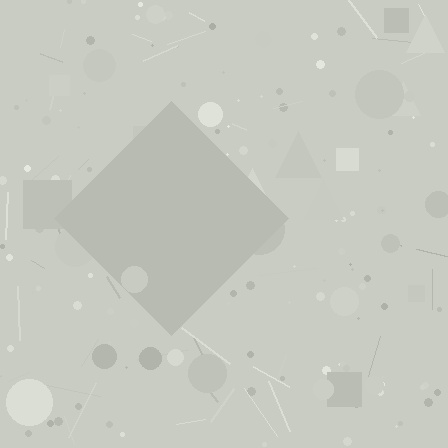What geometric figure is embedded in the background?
A diamond is embedded in the background.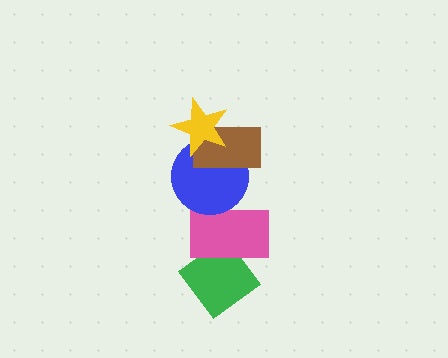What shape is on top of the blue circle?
The brown rectangle is on top of the blue circle.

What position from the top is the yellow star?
The yellow star is 1st from the top.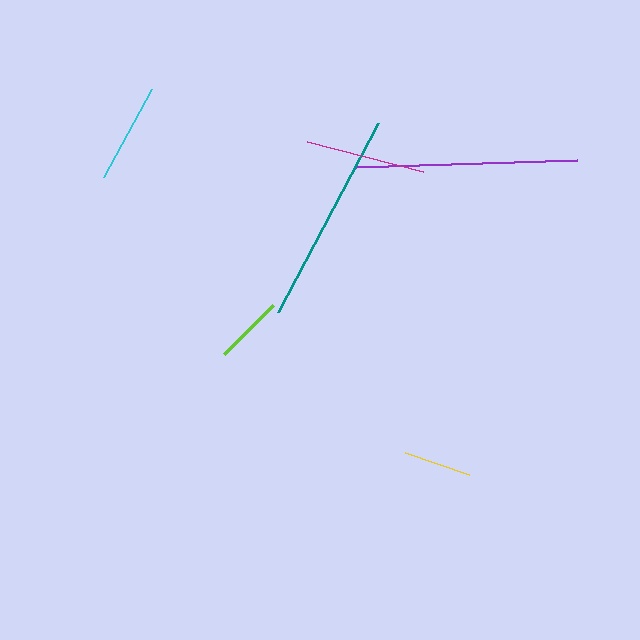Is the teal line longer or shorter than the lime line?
The teal line is longer than the lime line.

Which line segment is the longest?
The purple line is the longest at approximately 221 pixels.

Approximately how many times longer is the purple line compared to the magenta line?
The purple line is approximately 1.8 times the length of the magenta line.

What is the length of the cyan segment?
The cyan segment is approximately 100 pixels long.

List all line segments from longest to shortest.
From longest to shortest: purple, teal, magenta, cyan, lime, yellow.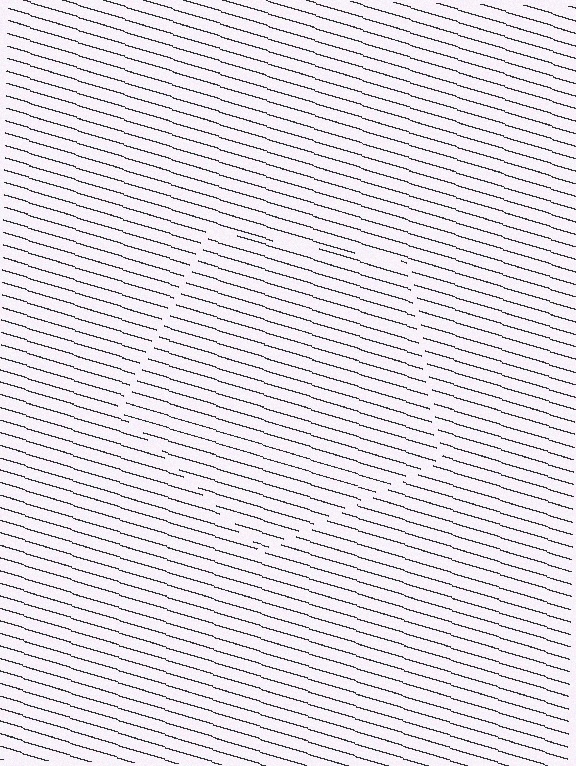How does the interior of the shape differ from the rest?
The interior of the shape contains the same grating, shifted by half a period — the contour is defined by the phase discontinuity where line-ends from the inner and outer gratings abut.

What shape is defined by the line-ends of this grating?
An illusory pentagon. The interior of the shape contains the same grating, shifted by half a period — the contour is defined by the phase discontinuity where line-ends from the inner and outer gratings abut.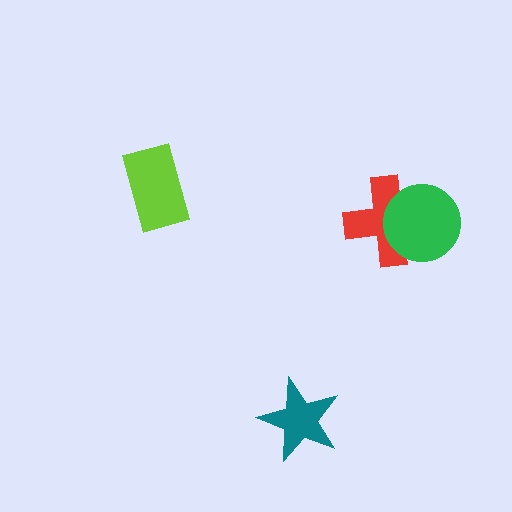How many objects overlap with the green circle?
1 object overlaps with the green circle.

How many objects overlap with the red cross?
1 object overlaps with the red cross.